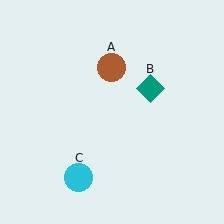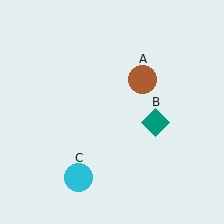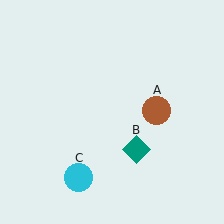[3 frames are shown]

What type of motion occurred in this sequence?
The brown circle (object A), teal diamond (object B) rotated clockwise around the center of the scene.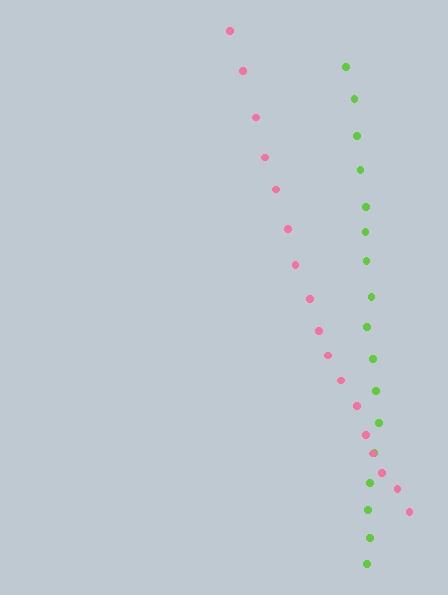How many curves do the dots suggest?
There are 2 distinct paths.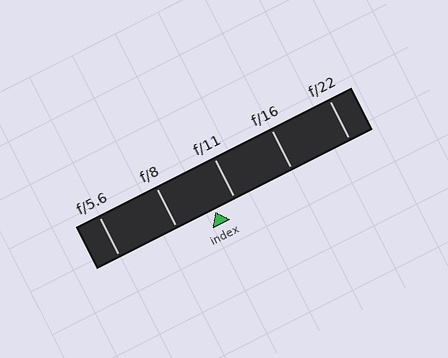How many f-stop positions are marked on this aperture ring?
There are 5 f-stop positions marked.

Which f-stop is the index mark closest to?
The index mark is closest to f/11.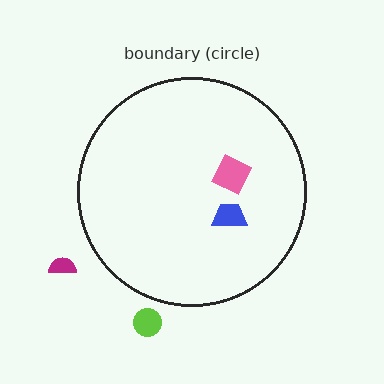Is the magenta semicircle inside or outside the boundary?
Outside.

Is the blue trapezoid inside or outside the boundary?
Inside.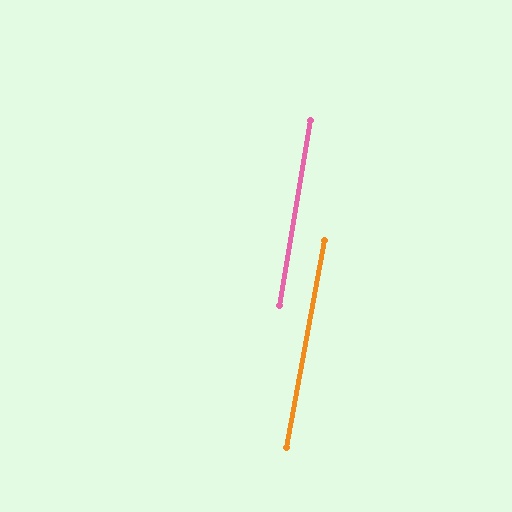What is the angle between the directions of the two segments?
Approximately 1 degree.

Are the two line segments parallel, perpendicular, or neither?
Parallel — their directions differ by only 1.2°.